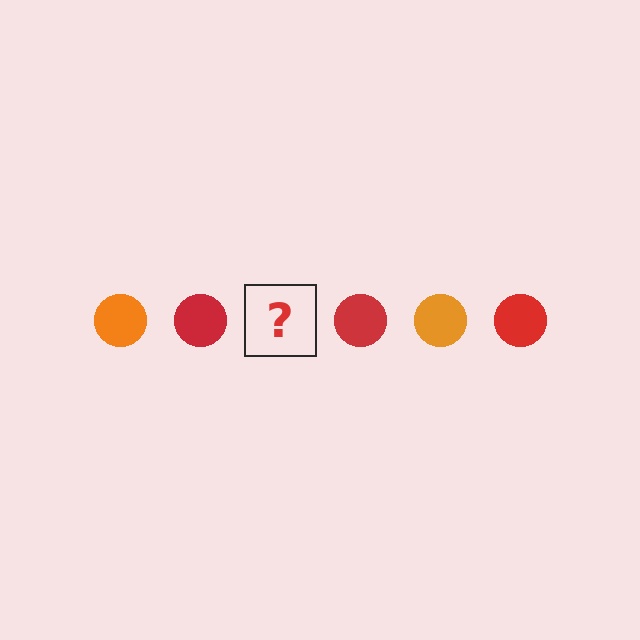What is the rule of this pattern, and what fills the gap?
The rule is that the pattern cycles through orange, red circles. The gap should be filled with an orange circle.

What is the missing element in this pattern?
The missing element is an orange circle.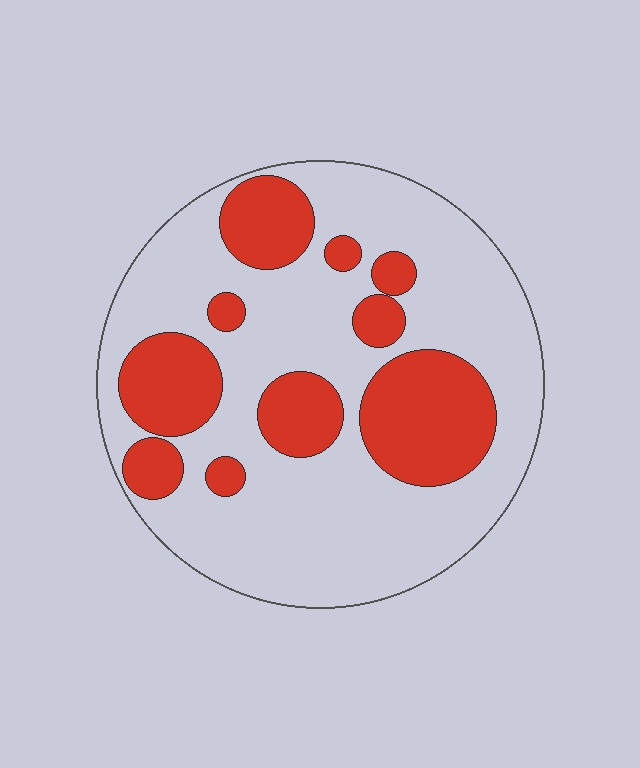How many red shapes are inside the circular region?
10.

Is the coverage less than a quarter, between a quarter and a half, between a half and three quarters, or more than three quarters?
Between a quarter and a half.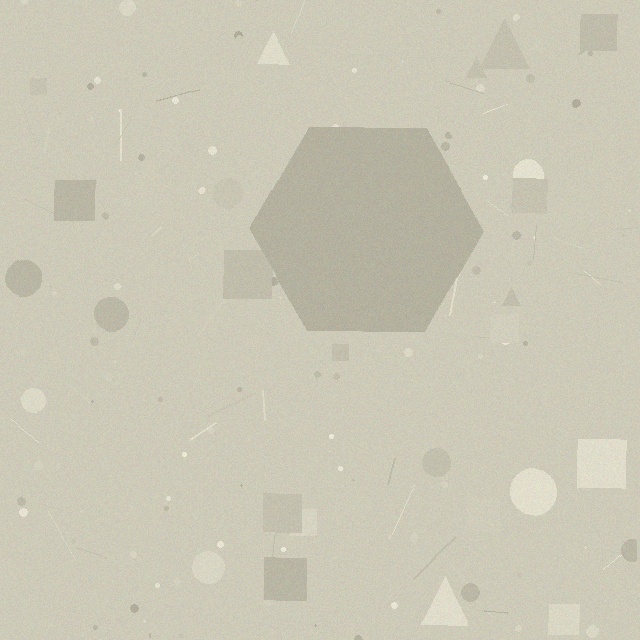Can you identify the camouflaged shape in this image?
The camouflaged shape is a hexagon.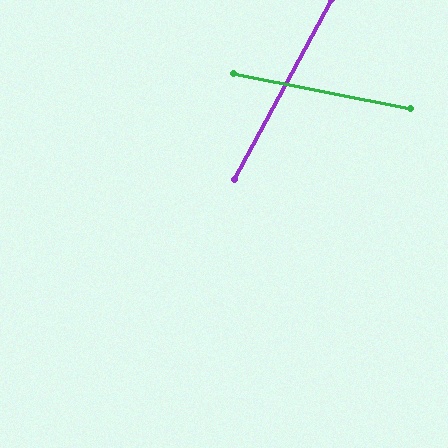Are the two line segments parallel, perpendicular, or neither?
Neither parallel nor perpendicular — they differ by about 73°.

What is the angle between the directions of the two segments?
Approximately 73 degrees.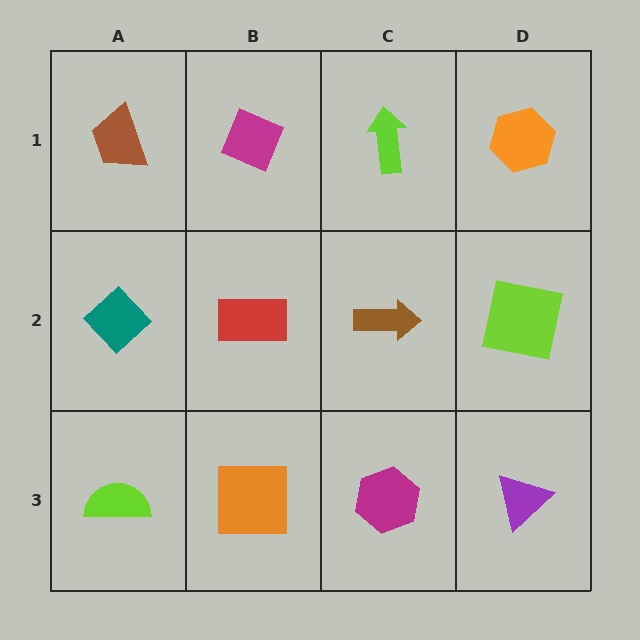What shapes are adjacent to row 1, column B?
A red rectangle (row 2, column B), a brown trapezoid (row 1, column A), a lime arrow (row 1, column C).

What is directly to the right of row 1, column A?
A magenta diamond.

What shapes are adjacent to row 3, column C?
A brown arrow (row 2, column C), an orange square (row 3, column B), a purple triangle (row 3, column D).